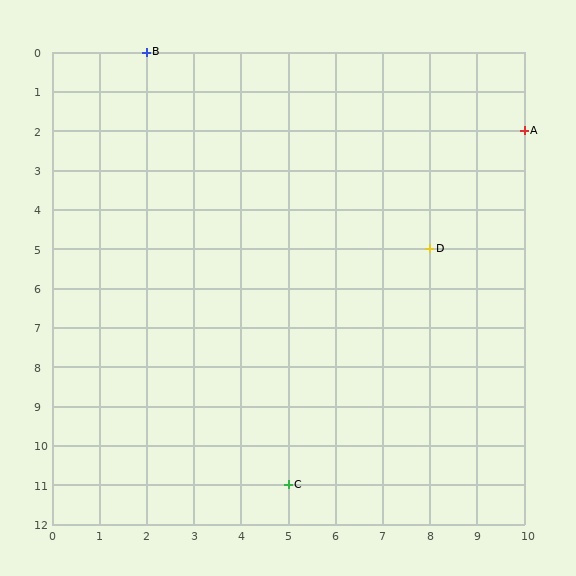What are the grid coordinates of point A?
Point A is at grid coordinates (10, 2).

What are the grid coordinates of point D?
Point D is at grid coordinates (8, 5).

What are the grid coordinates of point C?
Point C is at grid coordinates (5, 11).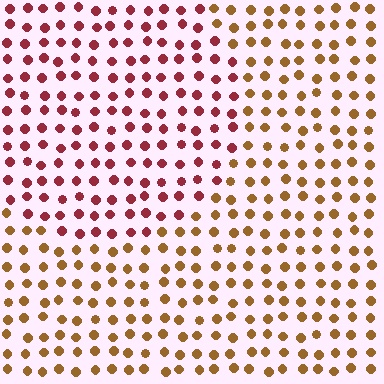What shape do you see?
I see a circle.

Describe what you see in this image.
The image is filled with small brown elements in a uniform arrangement. A circle-shaped region is visible where the elements are tinted to a slightly different hue, forming a subtle color boundary.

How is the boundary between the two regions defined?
The boundary is defined purely by a slight shift in hue (about 44 degrees). Spacing, size, and orientation are identical on both sides.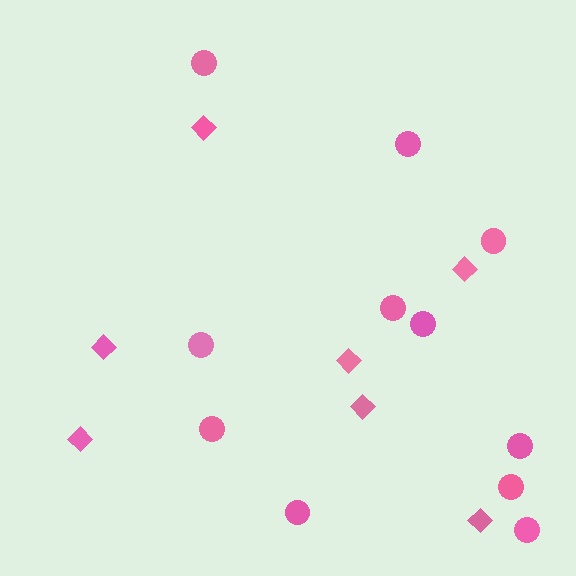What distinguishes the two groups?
There are 2 groups: one group of diamonds (7) and one group of circles (11).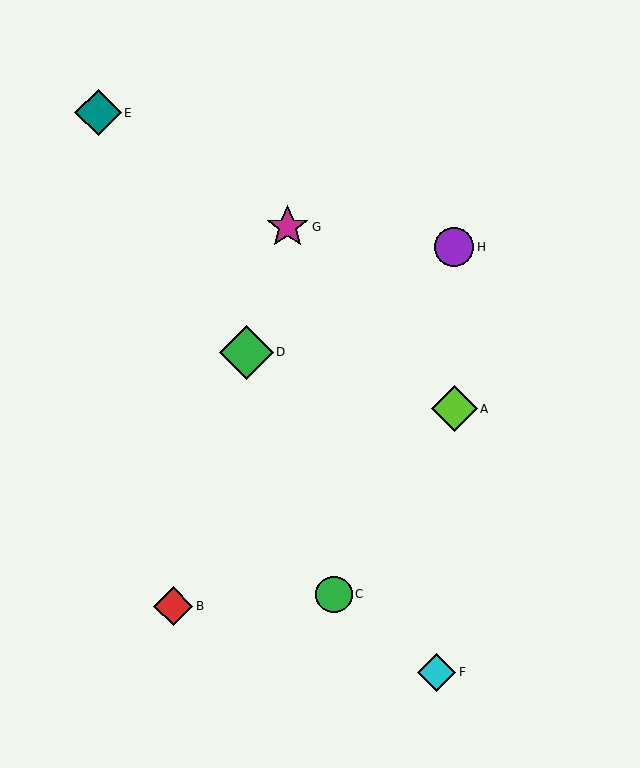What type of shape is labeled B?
Shape B is a red diamond.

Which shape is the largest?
The green diamond (labeled D) is the largest.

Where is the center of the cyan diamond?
The center of the cyan diamond is at (436, 672).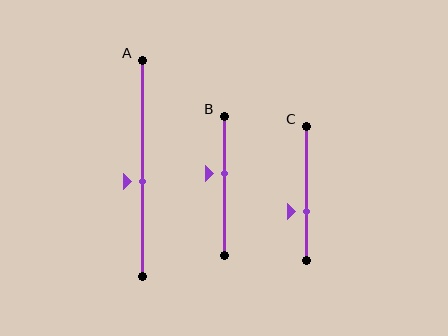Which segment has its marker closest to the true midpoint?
Segment A has its marker closest to the true midpoint.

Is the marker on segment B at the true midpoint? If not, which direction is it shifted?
No, the marker on segment B is shifted upward by about 9% of the segment length.